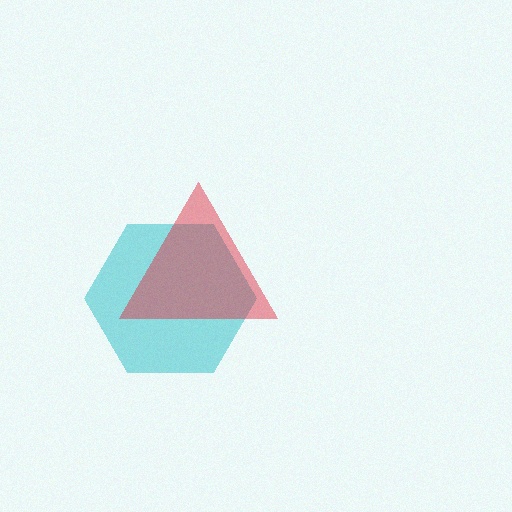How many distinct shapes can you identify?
There are 2 distinct shapes: a cyan hexagon, a red triangle.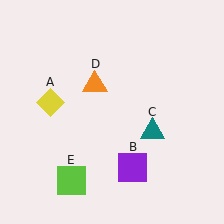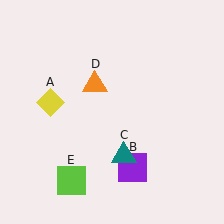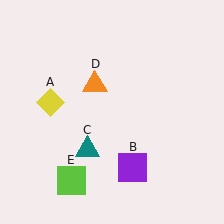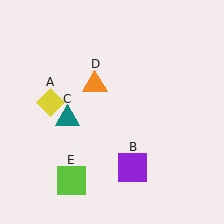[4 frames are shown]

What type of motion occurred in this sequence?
The teal triangle (object C) rotated clockwise around the center of the scene.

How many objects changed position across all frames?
1 object changed position: teal triangle (object C).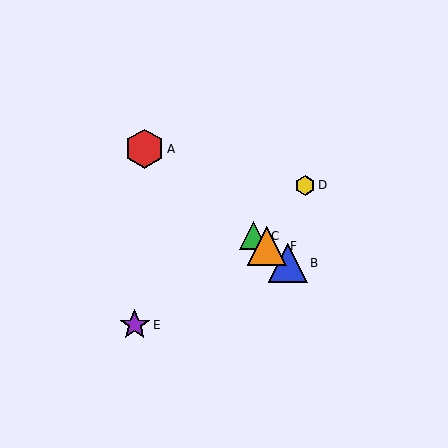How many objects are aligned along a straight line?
4 objects (A, B, C, F) are aligned along a straight line.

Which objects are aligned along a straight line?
Objects A, B, C, F are aligned along a straight line.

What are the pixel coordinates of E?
Object E is at (135, 325).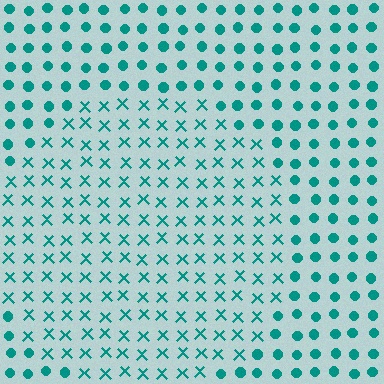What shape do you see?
I see a circle.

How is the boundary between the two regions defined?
The boundary is defined by a change in element shape: X marks inside vs. circles outside. All elements share the same color and spacing.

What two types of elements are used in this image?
The image uses X marks inside the circle region and circles outside it.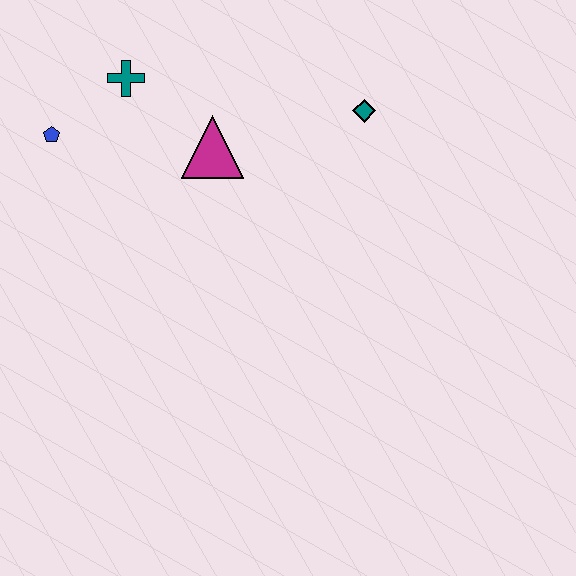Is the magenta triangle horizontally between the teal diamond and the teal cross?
Yes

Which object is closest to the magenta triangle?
The teal cross is closest to the magenta triangle.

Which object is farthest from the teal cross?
The teal diamond is farthest from the teal cross.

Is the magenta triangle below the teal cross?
Yes